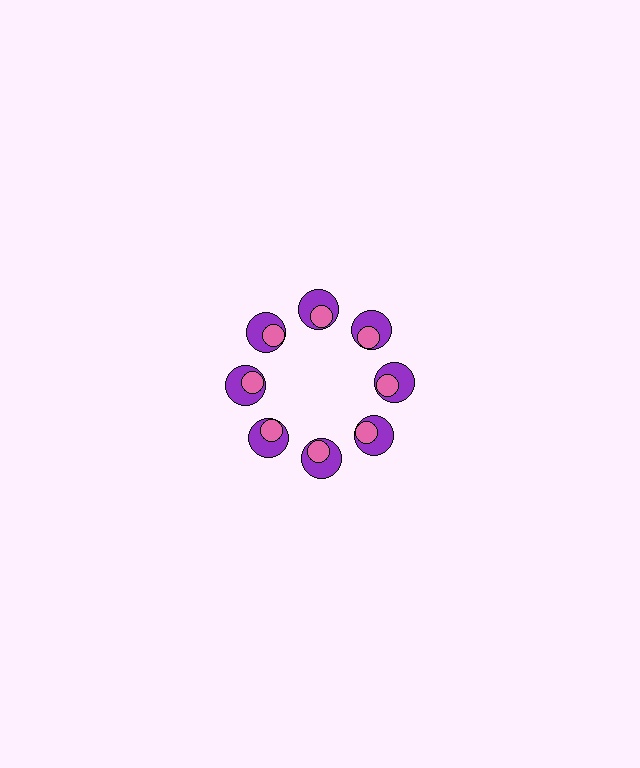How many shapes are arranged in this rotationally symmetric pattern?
There are 16 shapes, arranged in 8 groups of 2.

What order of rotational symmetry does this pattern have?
This pattern has 8-fold rotational symmetry.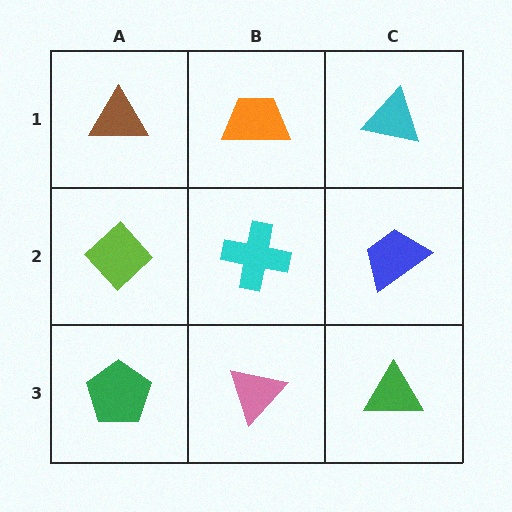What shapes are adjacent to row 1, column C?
A blue trapezoid (row 2, column C), an orange trapezoid (row 1, column B).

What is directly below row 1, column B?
A cyan cross.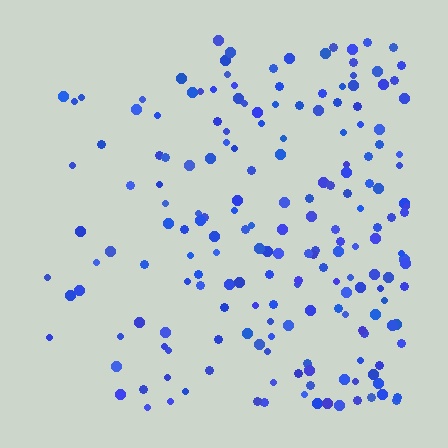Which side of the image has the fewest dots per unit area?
The left.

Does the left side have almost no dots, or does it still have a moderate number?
Still a moderate number, just noticeably fewer than the right.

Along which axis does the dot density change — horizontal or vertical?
Horizontal.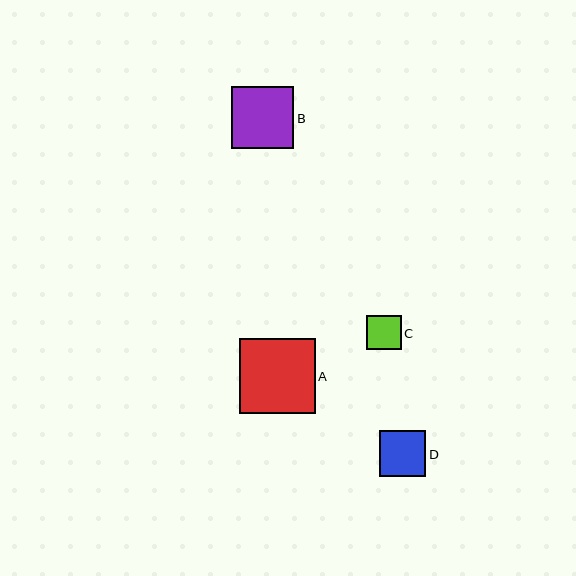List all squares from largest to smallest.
From largest to smallest: A, B, D, C.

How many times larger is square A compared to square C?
Square A is approximately 2.2 times the size of square C.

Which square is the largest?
Square A is the largest with a size of approximately 76 pixels.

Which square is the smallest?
Square C is the smallest with a size of approximately 34 pixels.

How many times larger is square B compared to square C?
Square B is approximately 1.8 times the size of square C.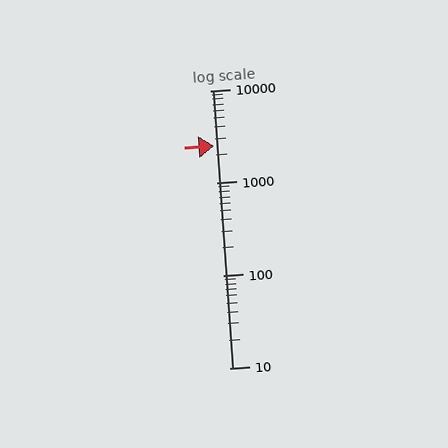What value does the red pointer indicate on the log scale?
The pointer indicates approximately 2500.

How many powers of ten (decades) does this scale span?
The scale spans 3 decades, from 10 to 10000.